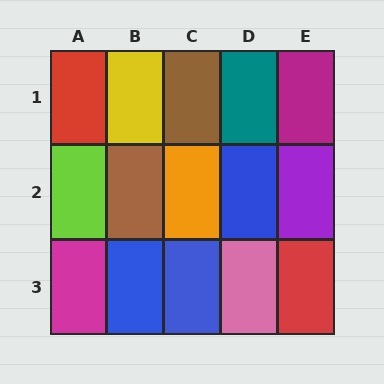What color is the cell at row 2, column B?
Brown.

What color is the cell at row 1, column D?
Teal.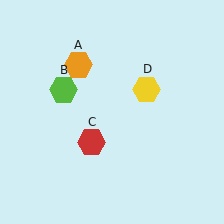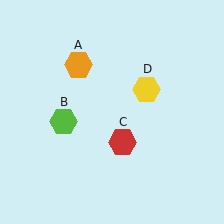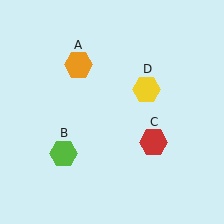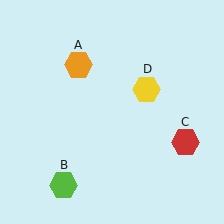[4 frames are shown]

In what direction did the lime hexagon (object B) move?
The lime hexagon (object B) moved down.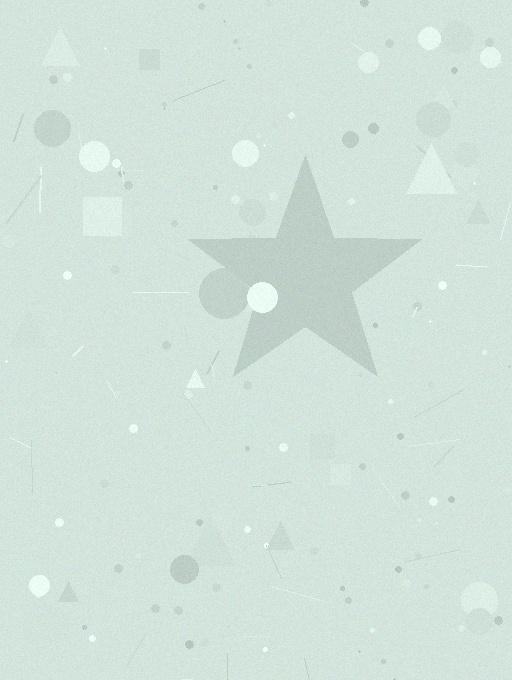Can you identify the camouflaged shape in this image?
The camouflaged shape is a star.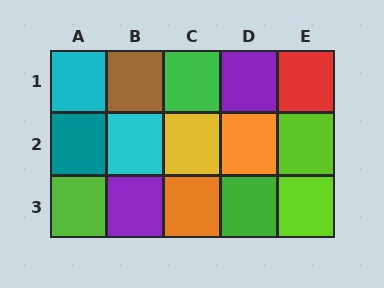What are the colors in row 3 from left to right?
Lime, purple, orange, green, lime.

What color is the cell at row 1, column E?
Red.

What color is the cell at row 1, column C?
Green.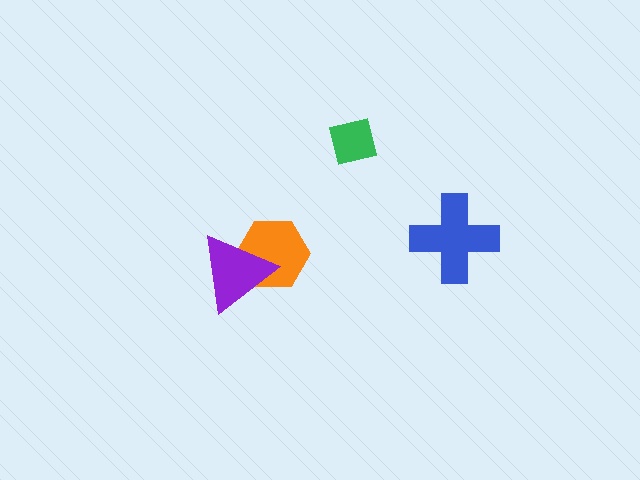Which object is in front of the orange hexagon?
The purple triangle is in front of the orange hexagon.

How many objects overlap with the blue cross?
0 objects overlap with the blue cross.